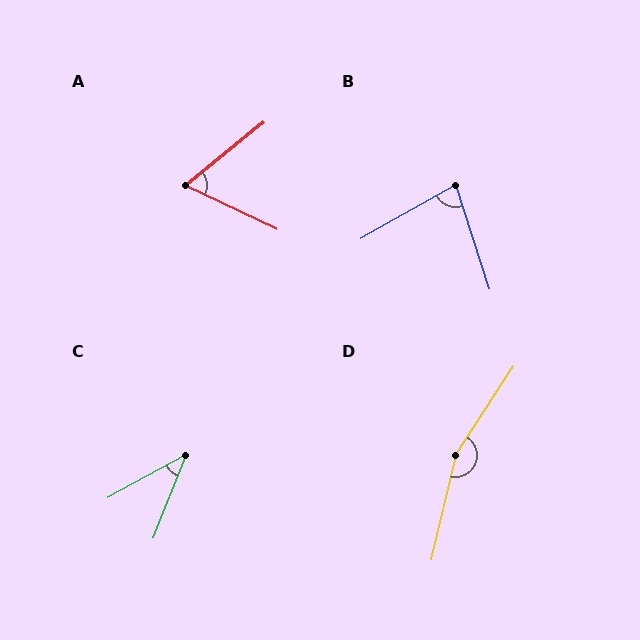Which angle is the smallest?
C, at approximately 40 degrees.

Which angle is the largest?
D, at approximately 160 degrees.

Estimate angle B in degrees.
Approximately 79 degrees.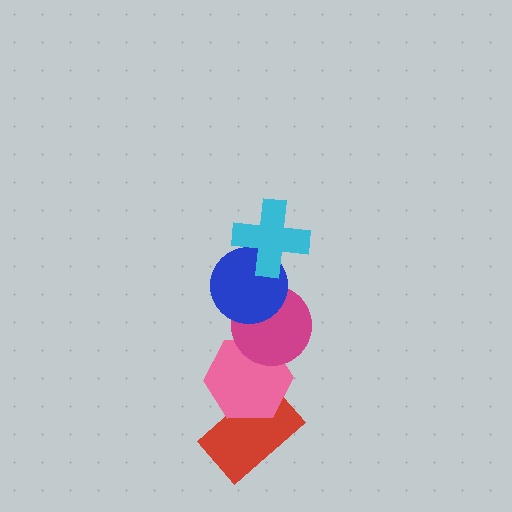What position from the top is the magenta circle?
The magenta circle is 3rd from the top.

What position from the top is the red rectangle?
The red rectangle is 5th from the top.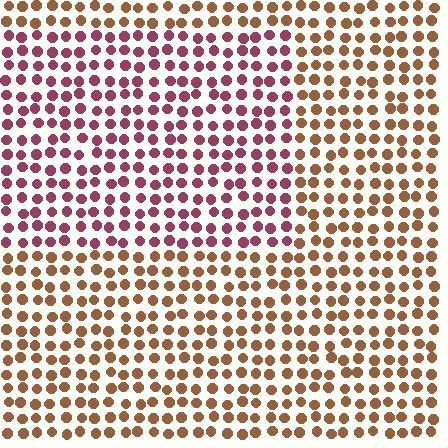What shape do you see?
I see a rectangle.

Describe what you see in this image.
The image is filled with small brown elements in a uniform arrangement. A rectangle-shaped region is visible where the elements are tinted to a slightly different hue, forming a subtle color boundary.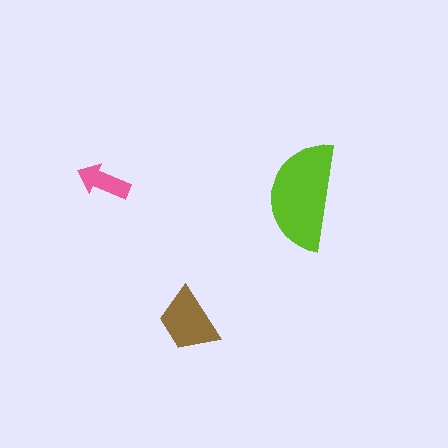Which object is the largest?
The lime semicircle.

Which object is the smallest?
The pink arrow.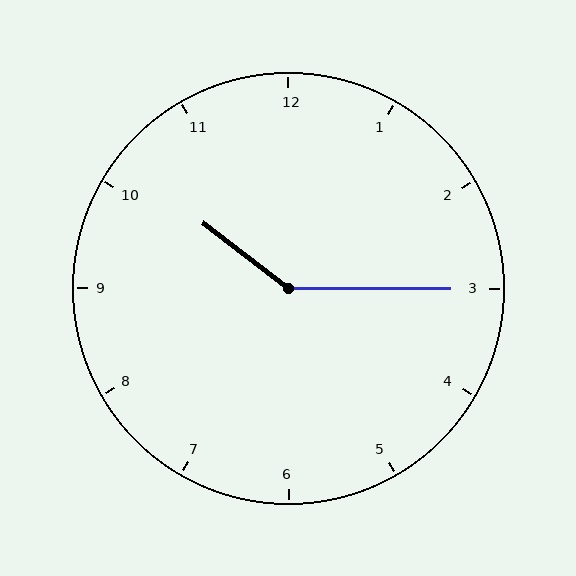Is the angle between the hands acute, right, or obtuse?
It is obtuse.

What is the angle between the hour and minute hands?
Approximately 142 degrees.